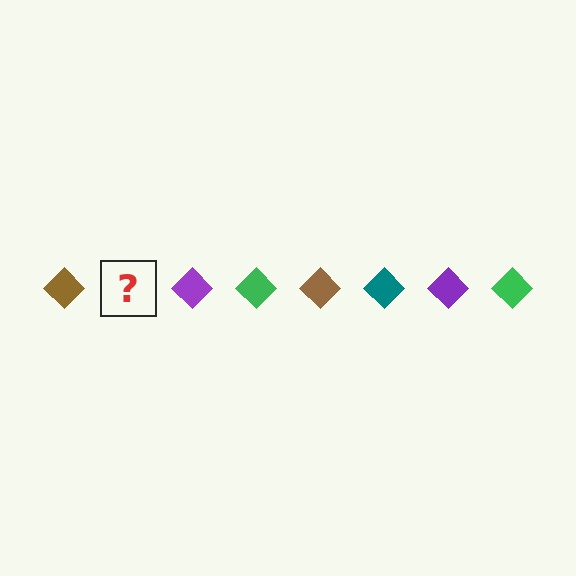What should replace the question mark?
The question mark should be replaced with a teal diamond.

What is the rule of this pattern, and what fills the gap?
The rule is that the pattern cycles through brown, teal, purple, green diamonds. The gap should be filled with a teal diamond.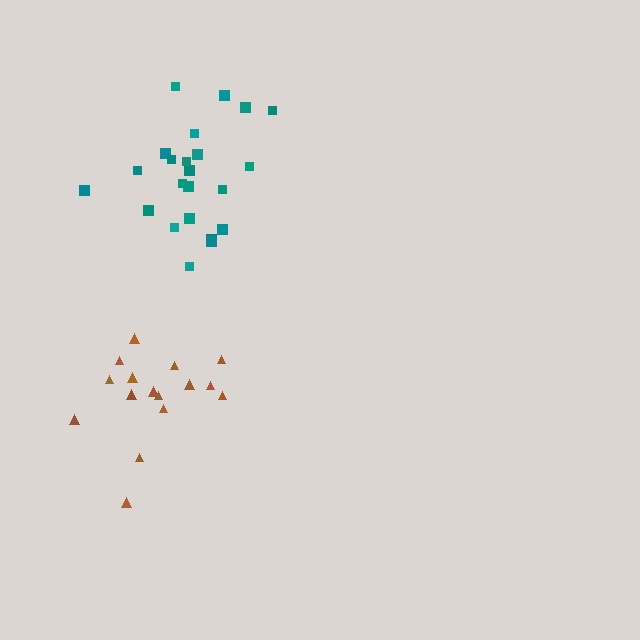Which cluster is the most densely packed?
Teal.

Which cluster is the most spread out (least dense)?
Brown.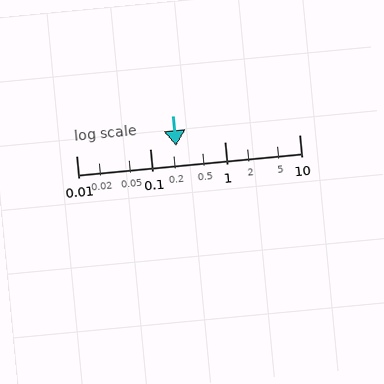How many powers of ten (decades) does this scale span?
The scale spans 3 decades, from 0.01 to 10.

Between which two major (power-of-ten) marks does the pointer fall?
The pointer is between 0.1 and 1.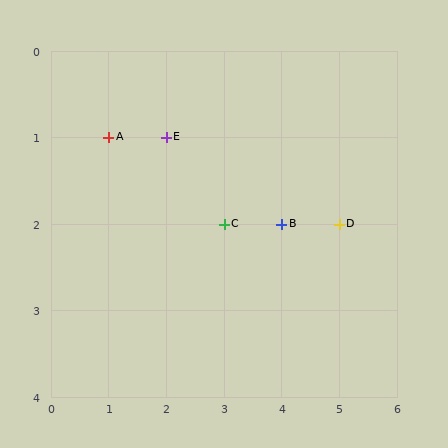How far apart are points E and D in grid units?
Points E and D are 3 columns and 1 row apart (about 3.2 grid units diagonally).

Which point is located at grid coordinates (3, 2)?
Point C is at (3, 2).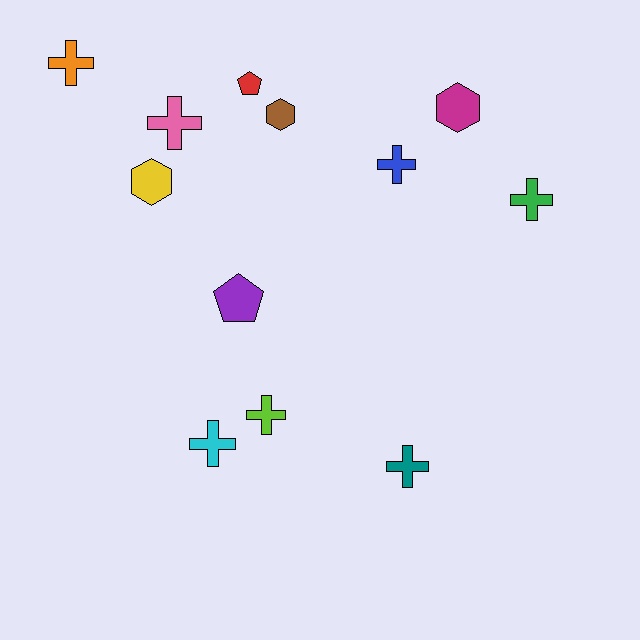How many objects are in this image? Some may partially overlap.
There are 12 objects.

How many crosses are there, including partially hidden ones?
There are 7 crosses.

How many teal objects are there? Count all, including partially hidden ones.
There is 1 teal object.